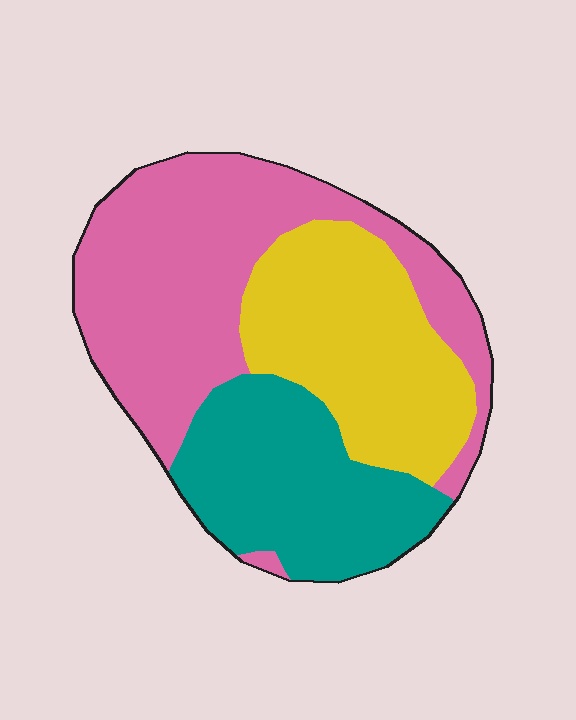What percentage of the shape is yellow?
Yellow takes up about one third (1/3) of the shape.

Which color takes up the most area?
Pink, at roughly 45%.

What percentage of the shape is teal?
Teal covers roughly 25% of the shape.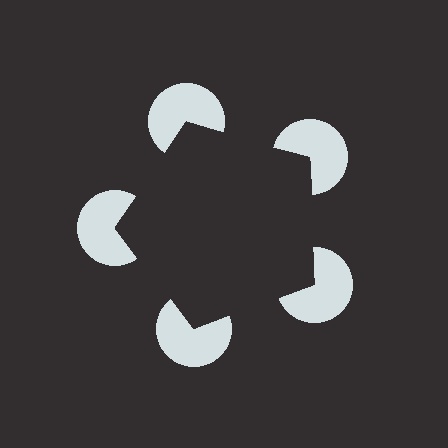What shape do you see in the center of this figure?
An illusory pentagon — its edges are inferred from the aligned wedge cuts in the pac-man discs, not physically drawn.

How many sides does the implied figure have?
5 sides.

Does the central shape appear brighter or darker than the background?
It typically appears slightly darker than the background, even though no actual brightness change is drawn.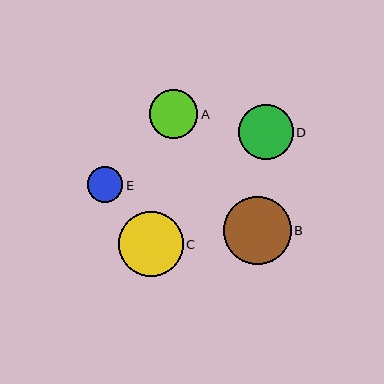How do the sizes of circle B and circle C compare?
Circle B and circle C are approximately the same size.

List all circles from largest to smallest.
From largest to smallest: B, C, D, A, E.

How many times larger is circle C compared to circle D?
Circle C is approximately 1.2 times the size of circle D.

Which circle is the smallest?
Circle E is the smallest with a size of approximately 36 pixels.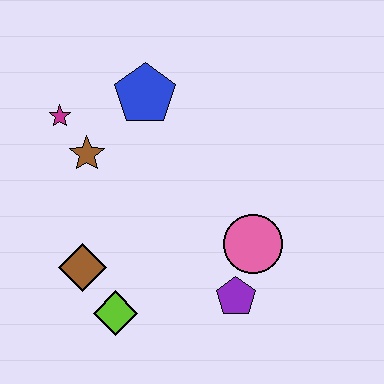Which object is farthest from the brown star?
The purple pentagon is farthest from the brown star.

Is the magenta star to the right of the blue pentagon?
No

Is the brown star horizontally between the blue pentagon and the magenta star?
Yes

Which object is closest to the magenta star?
The brown star is closest to the magenta star.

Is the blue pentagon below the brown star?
No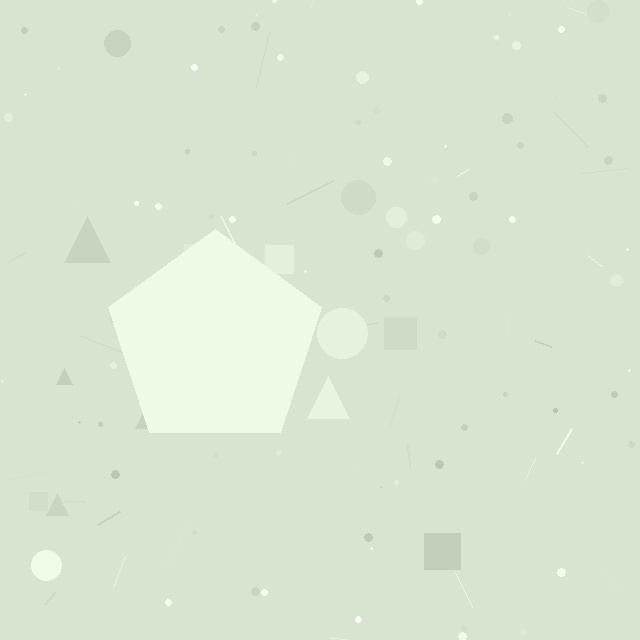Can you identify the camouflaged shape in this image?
The camouflaged shape is a pentagon.